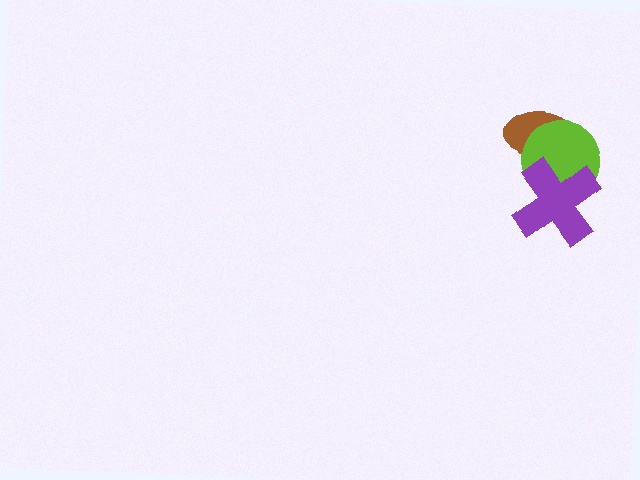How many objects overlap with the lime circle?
2 objects overlap with the lime circle.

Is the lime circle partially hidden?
Yes, it is partially covered by another shape.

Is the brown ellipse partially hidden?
Yes, it is partially covered by another shape.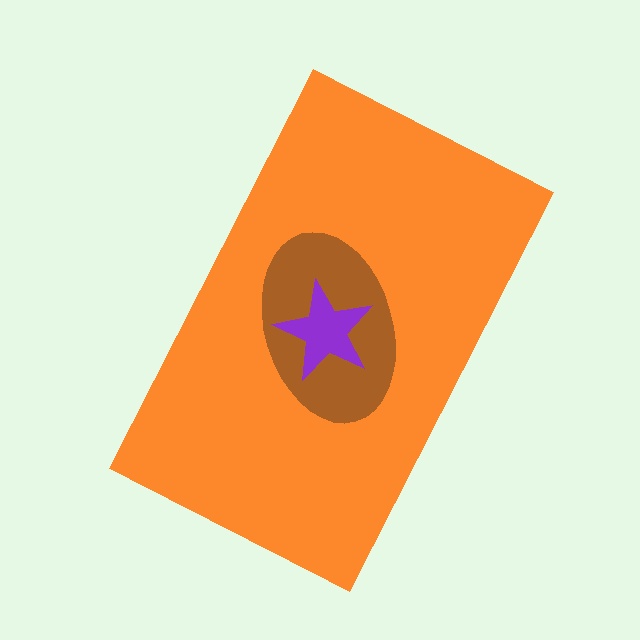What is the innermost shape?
The purple star.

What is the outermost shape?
The orange rectangle.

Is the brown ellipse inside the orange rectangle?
Yes.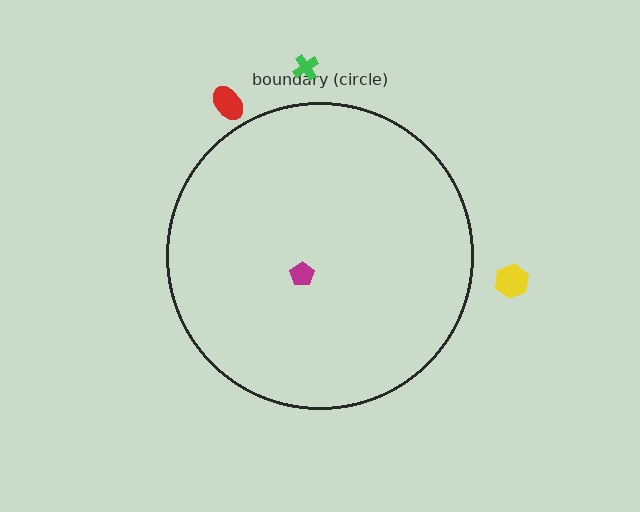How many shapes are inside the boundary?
1 inside, 3 outside.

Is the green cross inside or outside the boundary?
Outside.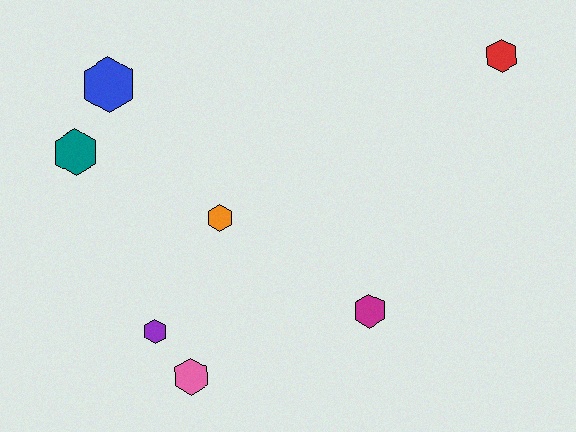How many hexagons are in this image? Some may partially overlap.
There are 7 hexagons.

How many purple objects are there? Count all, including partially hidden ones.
There is 1 purple object.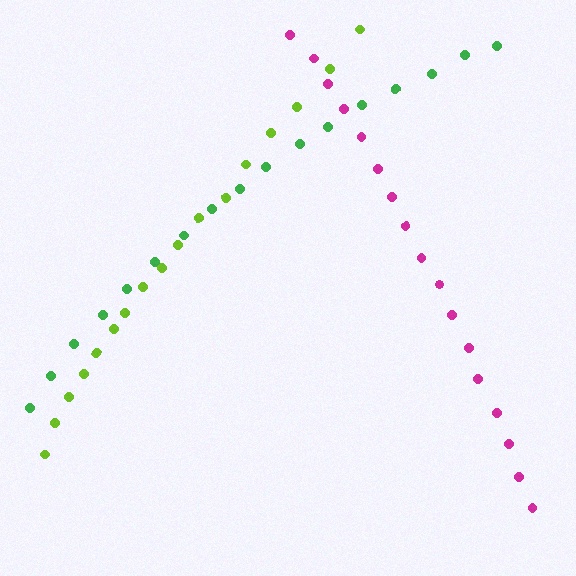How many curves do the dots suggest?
There are 3 distinct paths.